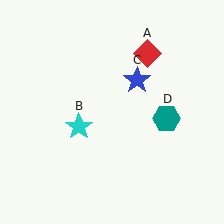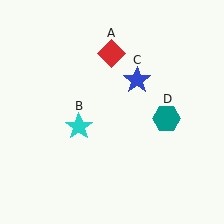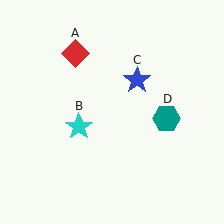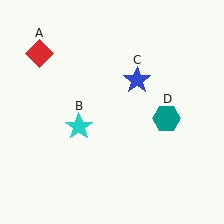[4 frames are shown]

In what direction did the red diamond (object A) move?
The red diamond (object A) moved left.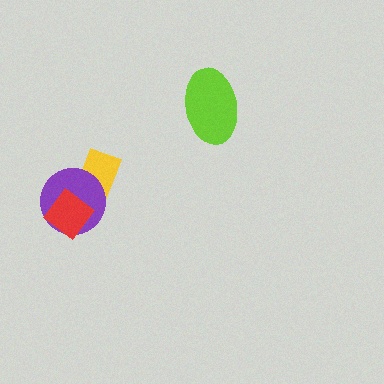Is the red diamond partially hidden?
No, no other shape covers it.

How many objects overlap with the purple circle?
2 objects overlap with the purple circle.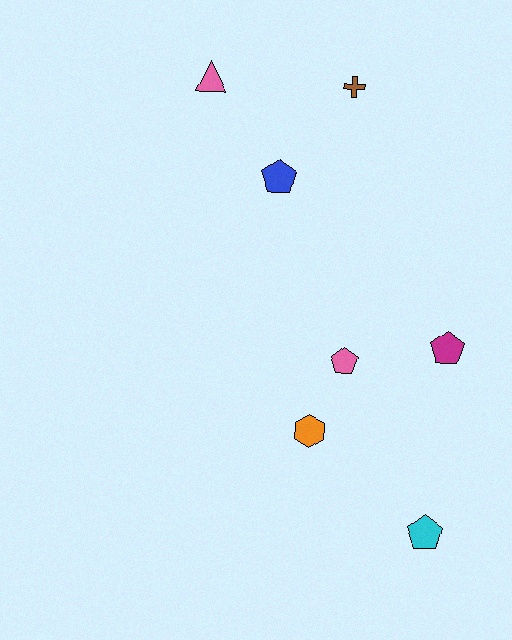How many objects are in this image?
There are 7 objects.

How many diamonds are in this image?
There are no diamonds.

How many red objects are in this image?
There are no red objects.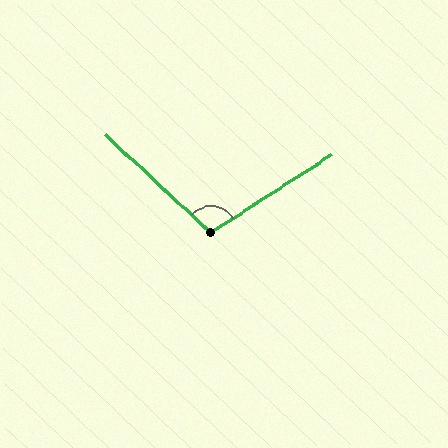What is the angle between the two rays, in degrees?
Approximately 105 degrees.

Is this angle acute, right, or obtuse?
It is obtuse.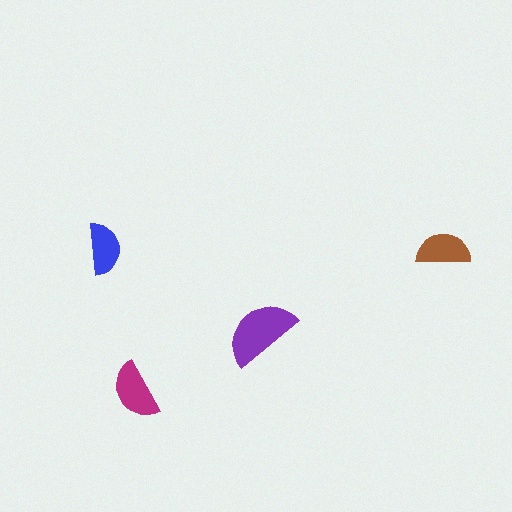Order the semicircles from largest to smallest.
the purple one, the magenta one, the brown one, the blue one.